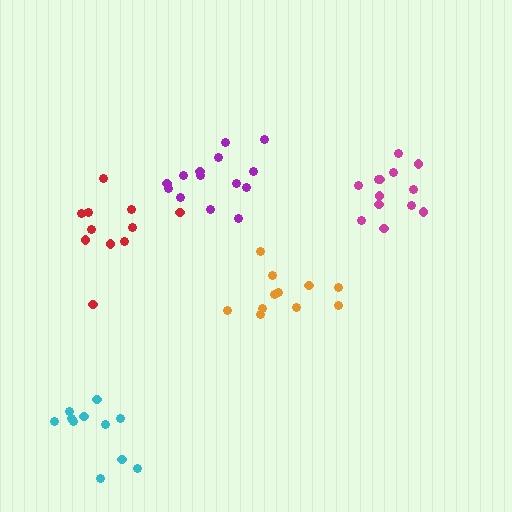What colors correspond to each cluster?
The clusters are colored: red, cyan, purple, magenta, orange.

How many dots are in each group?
Group 1: 11 dots, Group 2: 11 dots, Group 3: 14 dots, Group 4: 13 dots, Group 5: 11 dots (60 total).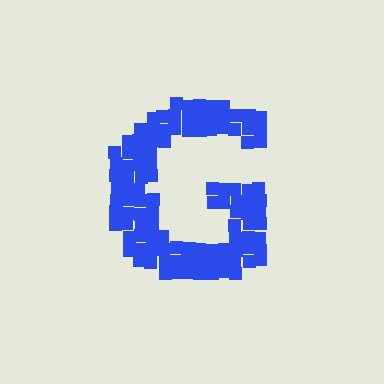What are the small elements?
The small elements are squares.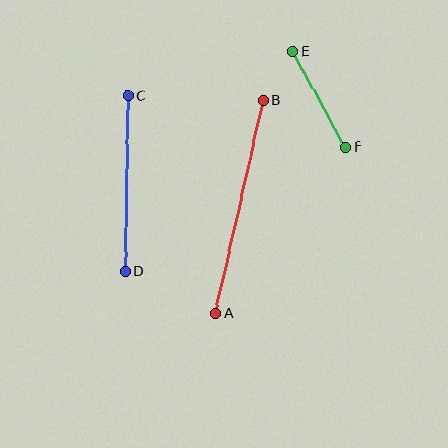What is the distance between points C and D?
The distance is approximately 176 pixels.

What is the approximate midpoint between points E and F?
The midpoint is at approximately (319, 99) pixels.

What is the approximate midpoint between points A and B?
The midpoint is at approximately (239, 207) pixels.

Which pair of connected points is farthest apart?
Points A and B are farthest apart.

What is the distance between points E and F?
The distance is approximately 109 pixels.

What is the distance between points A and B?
The distance is approximately 218 pixels.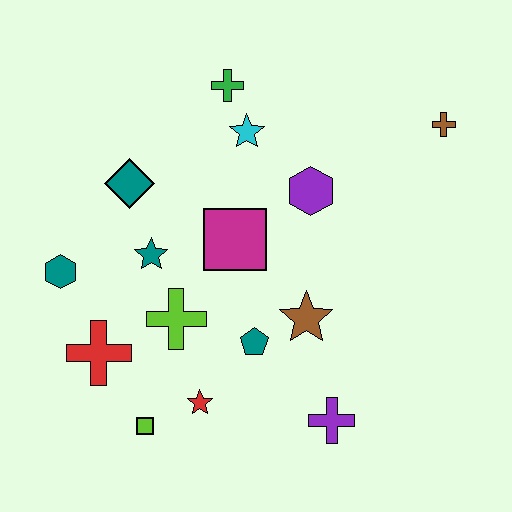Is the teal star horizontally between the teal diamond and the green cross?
Yes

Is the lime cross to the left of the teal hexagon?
No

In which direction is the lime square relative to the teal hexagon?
The lime square is below the teal hexagon.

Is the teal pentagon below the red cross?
No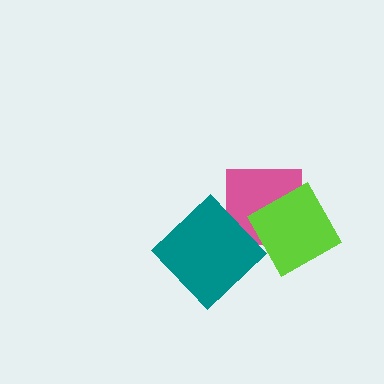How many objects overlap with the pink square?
1 object overlaps with the pink square.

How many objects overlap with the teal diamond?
0 objects overlap with the teal diamond.